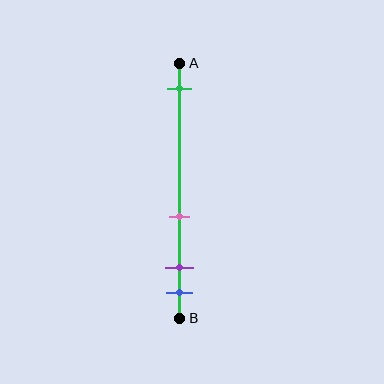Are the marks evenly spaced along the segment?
No, the marks are not evenly spaced.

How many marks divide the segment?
There are 4 marks dividing the segment.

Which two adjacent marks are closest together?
The purple and blue marks are the closest adjacent pair.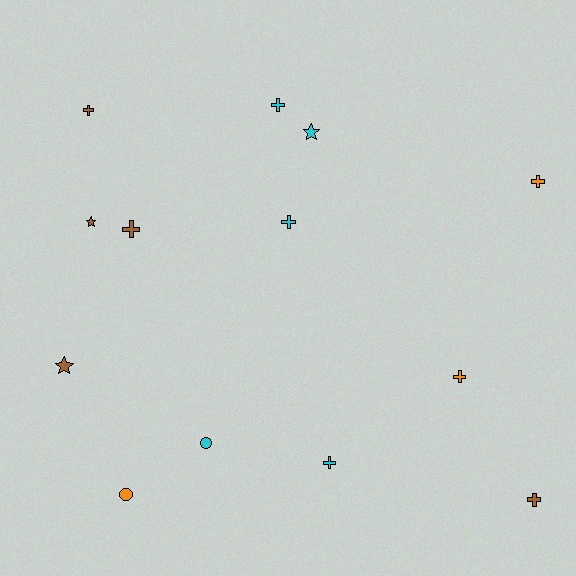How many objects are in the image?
There are 13 objects.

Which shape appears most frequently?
Cross, with 8 objects.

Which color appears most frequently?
Cyan, with 5 objects.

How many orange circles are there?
There is 1 orange circle.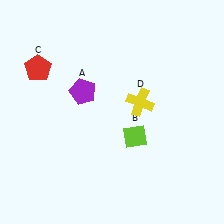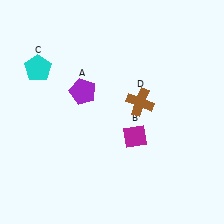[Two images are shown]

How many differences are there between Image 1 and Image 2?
There are 3 differences between the two images.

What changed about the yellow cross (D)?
In Image 1, D is yellow. In Image 2, it changed to brown.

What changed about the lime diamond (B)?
In Image 1, B is lime. In Image 2, it changed to magenta.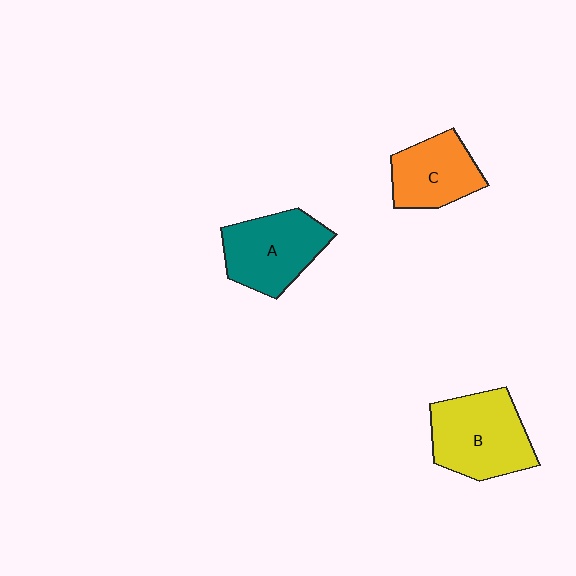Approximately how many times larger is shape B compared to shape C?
Approximately 1.4 times.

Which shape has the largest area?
Shape B (yellow).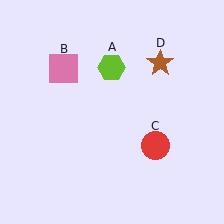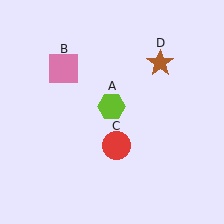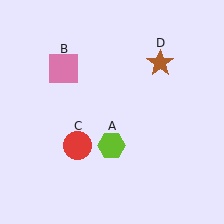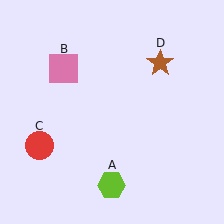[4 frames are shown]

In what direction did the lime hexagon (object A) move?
The lime hexagon (object A) moved down.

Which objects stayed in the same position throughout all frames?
Pink square (object B) and brown star (object D) remained stationary.